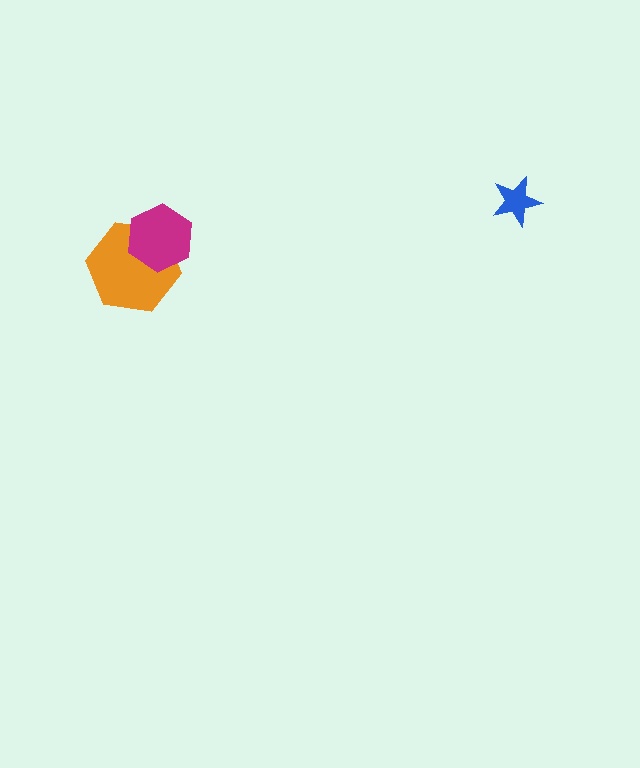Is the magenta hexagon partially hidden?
No, no other shape covers it.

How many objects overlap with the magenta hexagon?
1 object overlaps with the magenta hexagon.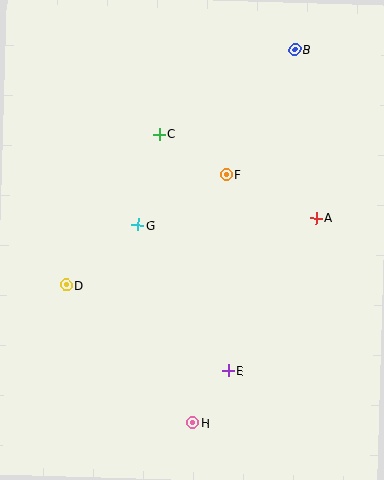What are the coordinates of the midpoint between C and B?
The midpoint between C and B is at (227, 92).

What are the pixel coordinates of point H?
Point H is at (193, 423).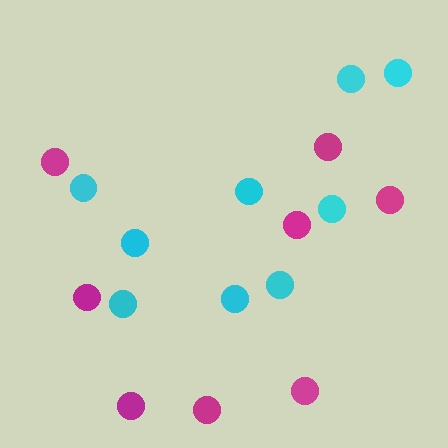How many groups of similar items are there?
There are 2 groups: one group of magenta circles (8) and one group of cyan circles (9).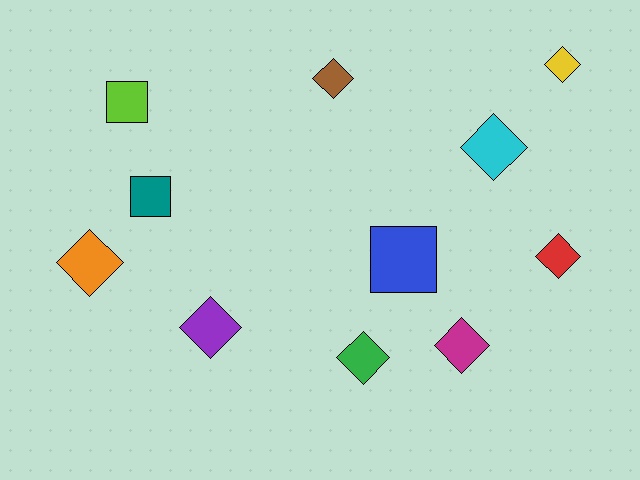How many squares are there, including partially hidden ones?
There are 3 squares.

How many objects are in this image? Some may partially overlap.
There are 11 objects.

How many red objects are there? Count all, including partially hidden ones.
There is 1 red object.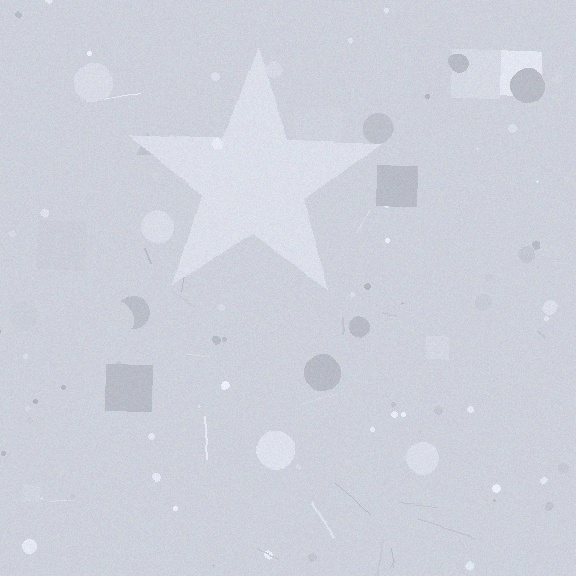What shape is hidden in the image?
A star is hidden in the image.